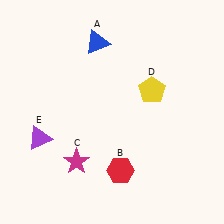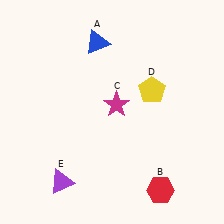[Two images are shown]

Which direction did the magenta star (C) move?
The magenta star (C) moved up.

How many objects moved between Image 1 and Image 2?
3 objects moved between the two images.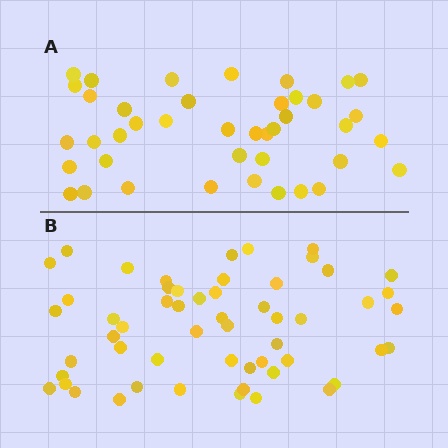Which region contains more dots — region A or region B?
Region B (the bottom region) has more dots.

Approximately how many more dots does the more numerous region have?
Region B has approximately 15 more dots than region A.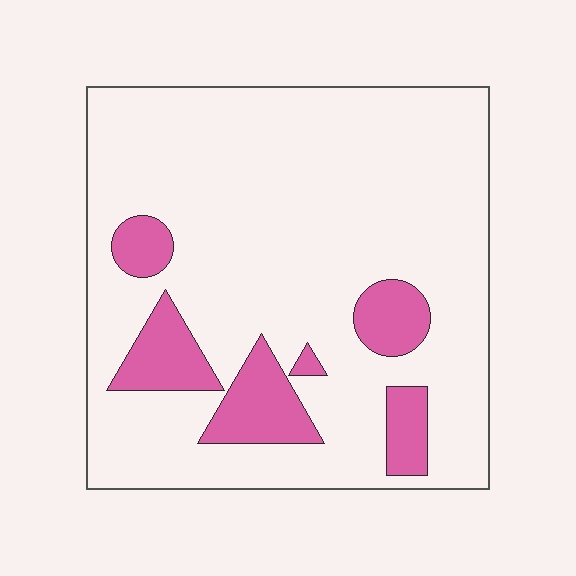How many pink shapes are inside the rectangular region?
6.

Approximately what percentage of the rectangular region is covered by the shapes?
Approximately 15%.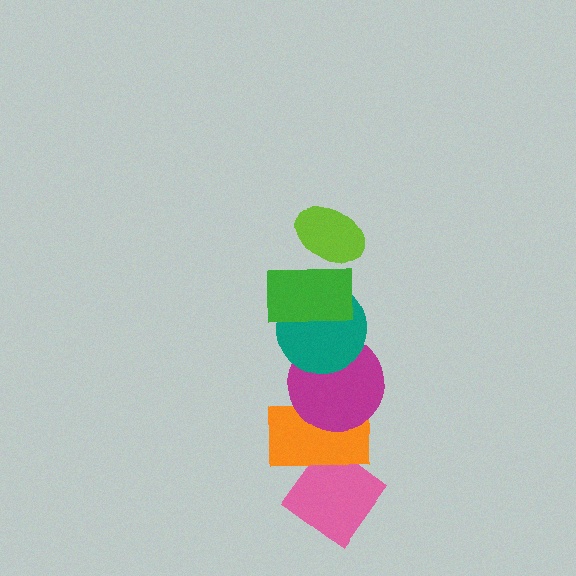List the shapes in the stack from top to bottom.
From top to bottom: the lime ellipse, the green rectangle, the teal circle, the magenta circle, the orange rectangle, the pink diamond.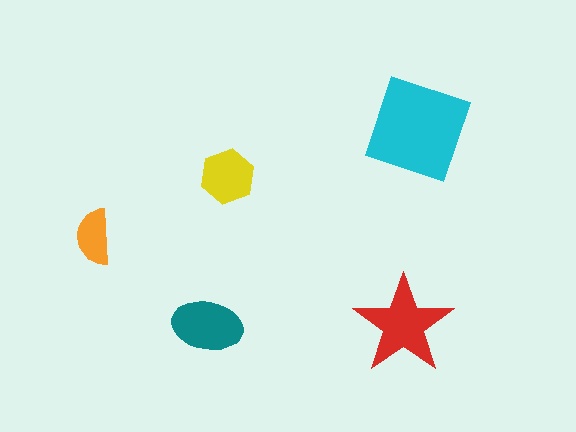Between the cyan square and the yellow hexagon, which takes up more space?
The cyan square.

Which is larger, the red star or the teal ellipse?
The red star.